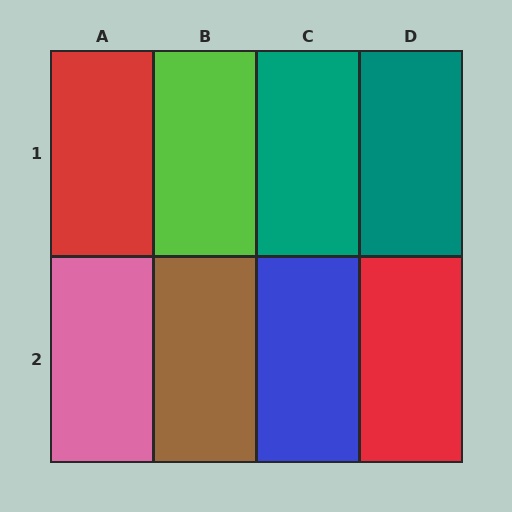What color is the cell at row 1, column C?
Teal.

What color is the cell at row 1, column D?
Teal.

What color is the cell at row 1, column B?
Lime.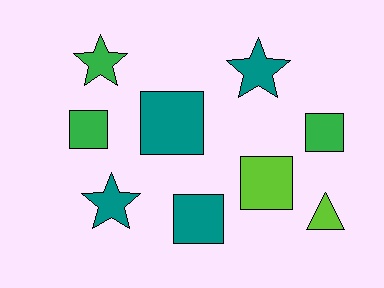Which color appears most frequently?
Teal, with 4 objects.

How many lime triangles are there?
There is 1 lime triangle.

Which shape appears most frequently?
Square, with 5 objects.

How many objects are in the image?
There are 9 objects.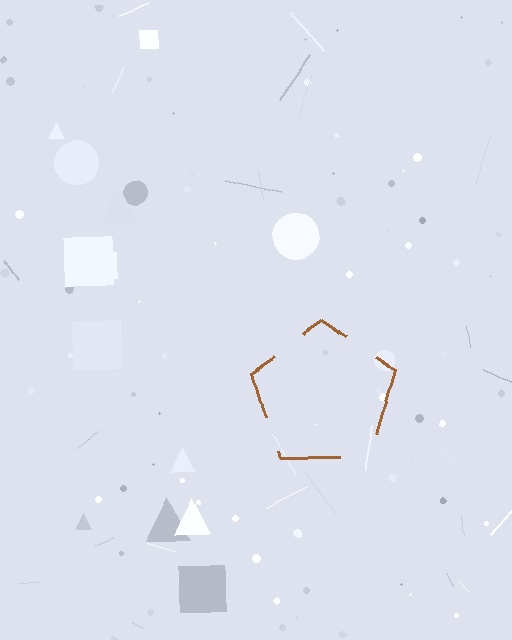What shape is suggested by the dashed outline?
The dashed outline suggests a pentagon.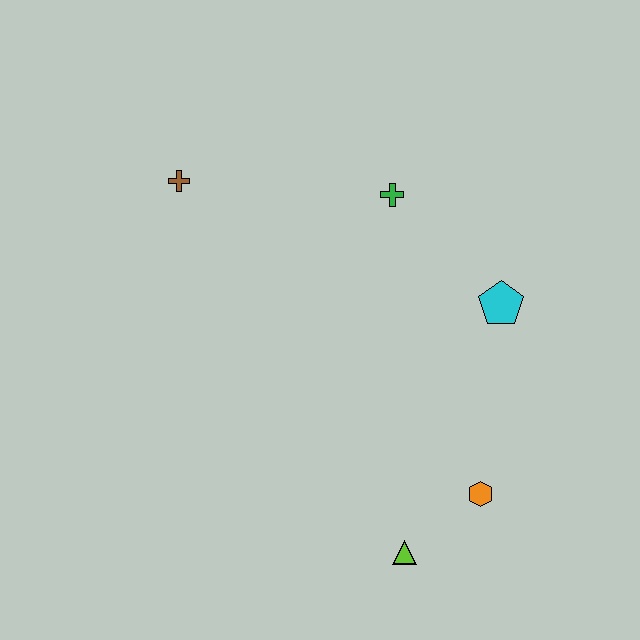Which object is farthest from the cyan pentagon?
The brown cross is farthest from the cyan pentagon.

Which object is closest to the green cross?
The cyan pentagon is closest to the green cross.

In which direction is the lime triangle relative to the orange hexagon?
The lime triangle is to the left of the orange hexagon.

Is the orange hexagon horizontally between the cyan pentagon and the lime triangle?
Yes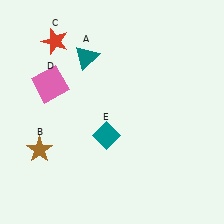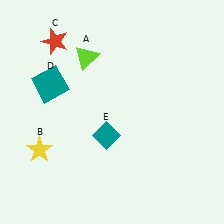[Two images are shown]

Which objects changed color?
A changed from teal to lime. B changed from brown to yellow. D changed from pink to teal.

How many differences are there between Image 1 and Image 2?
There are 3 differences between the two images.